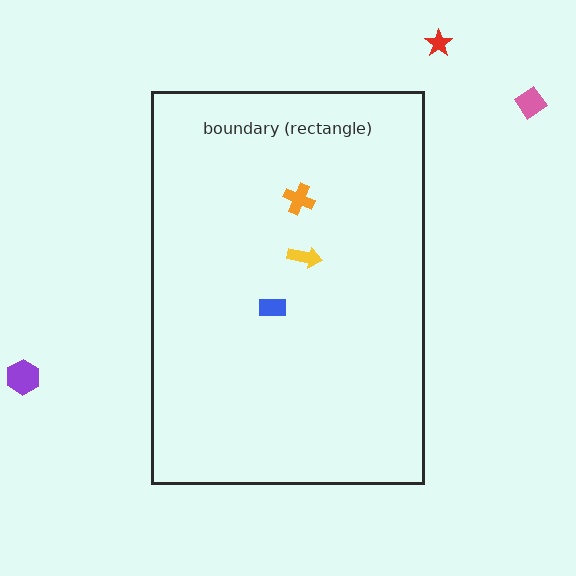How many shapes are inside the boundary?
3 inside, 3 outside.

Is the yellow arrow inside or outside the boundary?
Inside.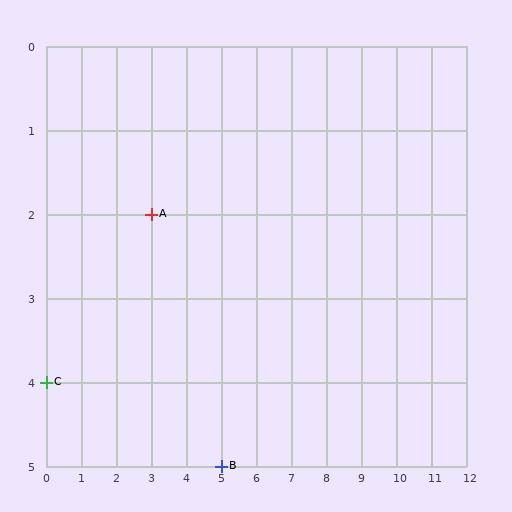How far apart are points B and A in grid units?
Points B and A are 2 columns and 3 rows apart (about 3.6 grid units diagonally).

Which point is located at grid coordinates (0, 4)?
Point C is at (0, 4).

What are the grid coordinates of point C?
Point C is at grid coordinates (0, 4).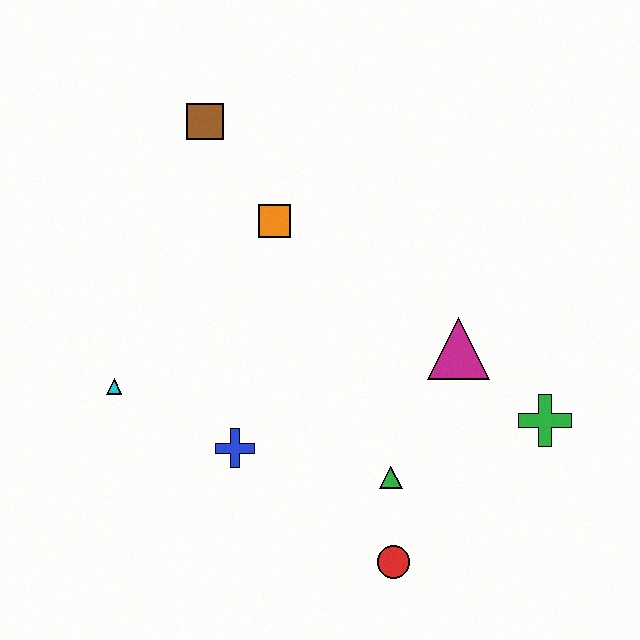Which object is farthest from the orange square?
The red circle is farthest from the orange square.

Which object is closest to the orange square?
The brown square is closest to the orange square.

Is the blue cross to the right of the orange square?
No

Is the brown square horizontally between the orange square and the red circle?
No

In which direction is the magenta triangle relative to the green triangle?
The magenta triangle is above the green triangle.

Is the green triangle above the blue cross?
No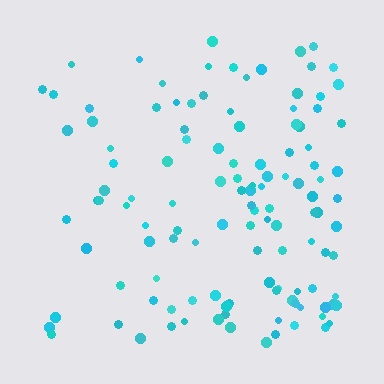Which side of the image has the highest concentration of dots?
The right.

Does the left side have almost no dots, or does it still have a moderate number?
Still a moderate number, just noticeably fewer than the right.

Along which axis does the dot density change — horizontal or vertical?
Horizontal.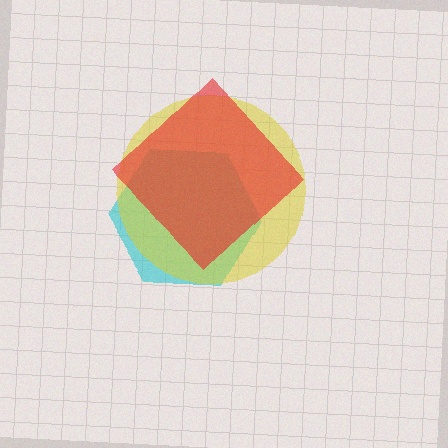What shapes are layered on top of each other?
The layered shapes are: a cyan hexagon, a yellow circle, a red diamond.